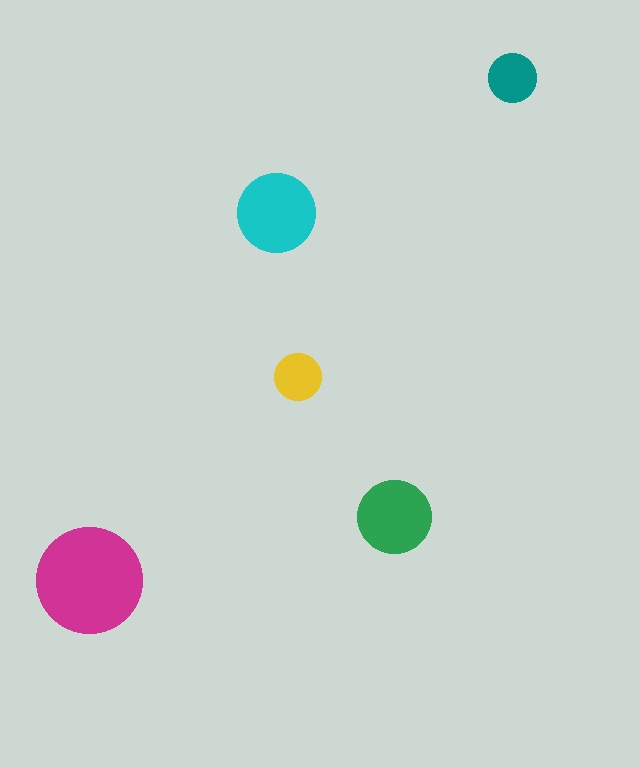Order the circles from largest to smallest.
the magenta one, the cyan one, the green one, the teal one, the yellow one.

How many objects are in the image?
There are 5 objects in the image.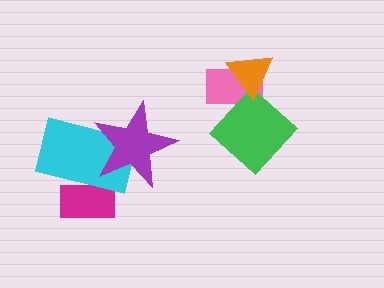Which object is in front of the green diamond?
The orange triangle is in front of the green diamond.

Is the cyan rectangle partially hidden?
Yes, it is partially covered by another shape.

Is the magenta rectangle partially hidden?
Yes, it is partially covered by another shape.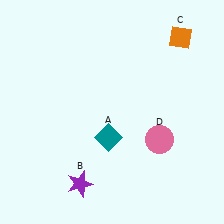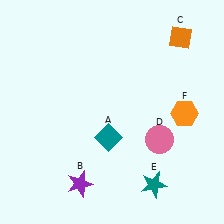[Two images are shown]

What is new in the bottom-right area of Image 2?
A teal star (E) was added in the bottom-right area of Image 2.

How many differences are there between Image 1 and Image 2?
There are 2 differences between the two images.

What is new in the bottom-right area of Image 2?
An orange hexagon (F) was added in the bottom-right area of Image 2.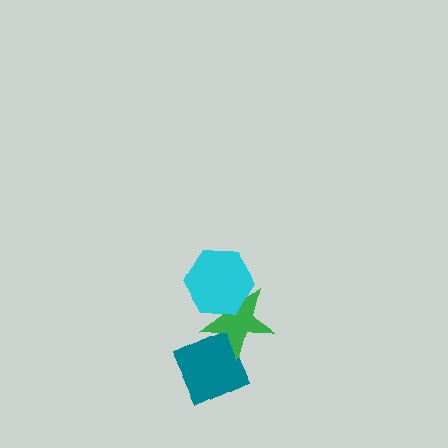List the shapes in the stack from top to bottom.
From top to bottom: the cyan hexagon, the green star, the teal diamond.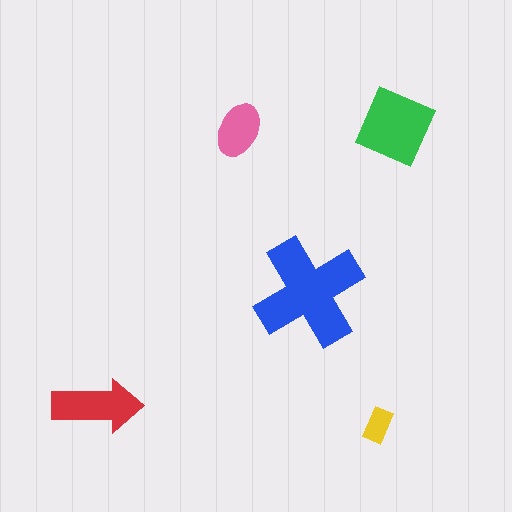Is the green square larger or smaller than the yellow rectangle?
Larger.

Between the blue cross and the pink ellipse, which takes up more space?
The blue cross.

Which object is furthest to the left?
The red arrow is leftmost.